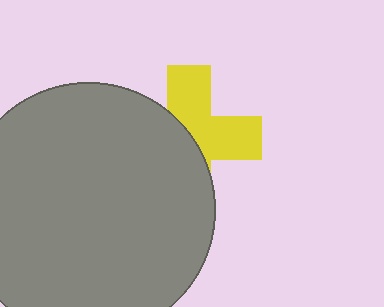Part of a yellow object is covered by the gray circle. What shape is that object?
It is a cross.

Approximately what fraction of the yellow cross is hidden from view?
Roughly 52% of the yellow cross is hidden behind the gray circle.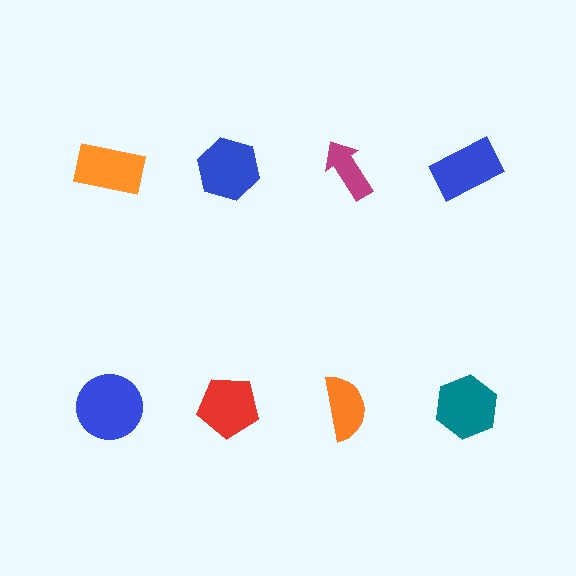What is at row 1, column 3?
A magenta arrow.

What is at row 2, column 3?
An orange semicircle.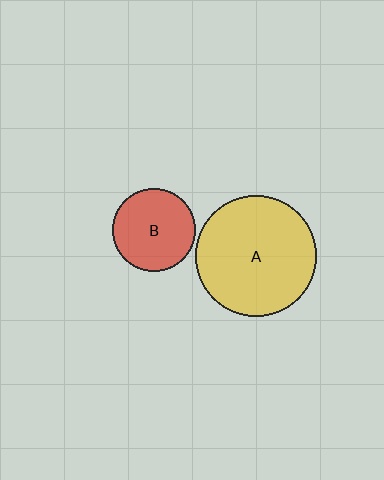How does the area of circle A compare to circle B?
Approximately 2.1 times.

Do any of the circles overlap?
No, none of the circles overlap.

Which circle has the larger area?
Circle A (yellow).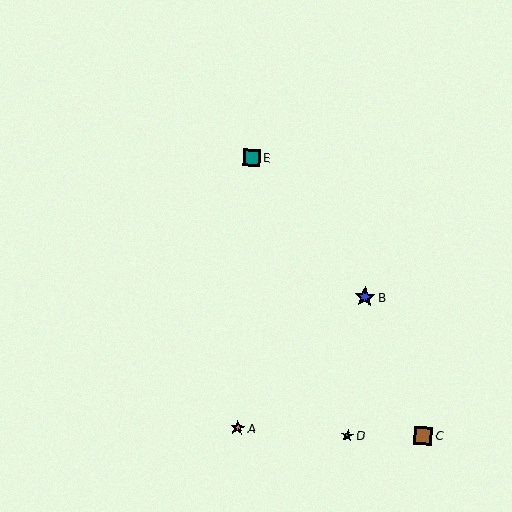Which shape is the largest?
The blue star (labeled B) is the largest.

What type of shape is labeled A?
Shape A is a pink star.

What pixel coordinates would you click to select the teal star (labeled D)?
Click at (348, 436) to select the teal star D.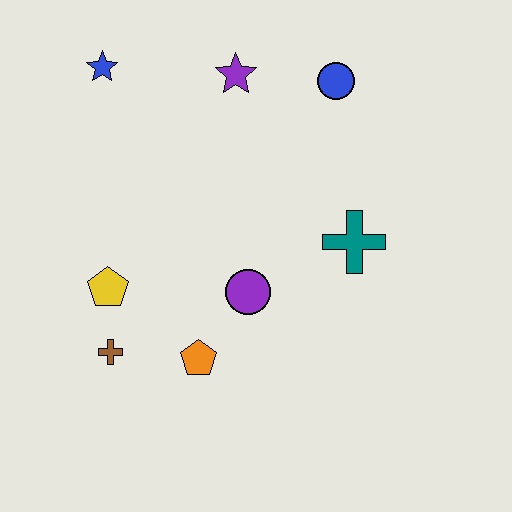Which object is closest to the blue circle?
The purple star is closest to the blue circle.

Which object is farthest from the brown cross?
The blue circle is farthest from the brown cross.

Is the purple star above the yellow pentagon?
Yes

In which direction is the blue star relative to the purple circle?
The blue star is above the purple circle.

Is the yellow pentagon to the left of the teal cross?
Yes